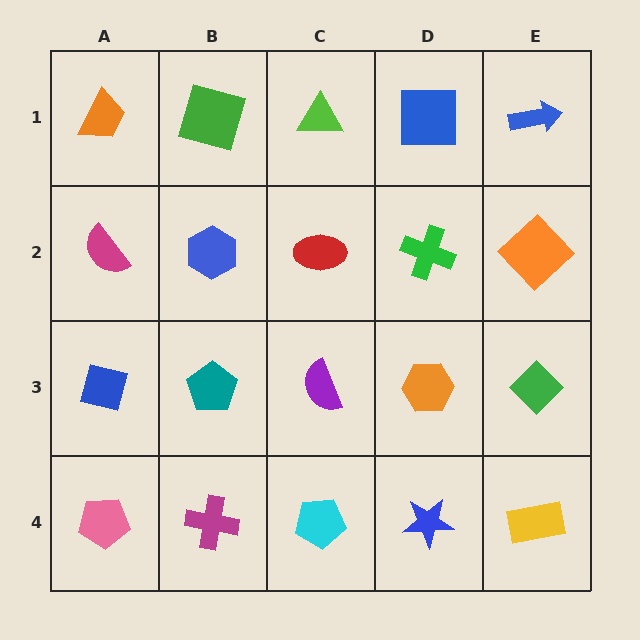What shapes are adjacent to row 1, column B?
A blue hexagon (row 2, column B), an orange trapezoid (row 1, column A), a lime triangle (row 1, column C).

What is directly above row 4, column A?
A blue square.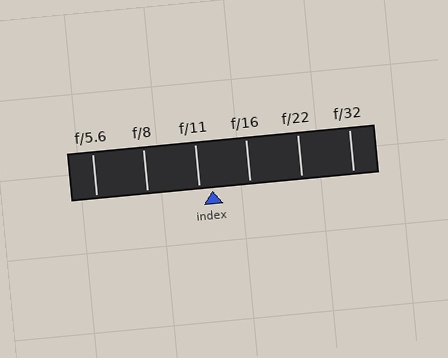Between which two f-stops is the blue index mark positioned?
The index mark is between f/11 and f/16.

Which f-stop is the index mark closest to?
The index mark is closest to f/11.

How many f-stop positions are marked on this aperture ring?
There are 6 f-stop positions marked.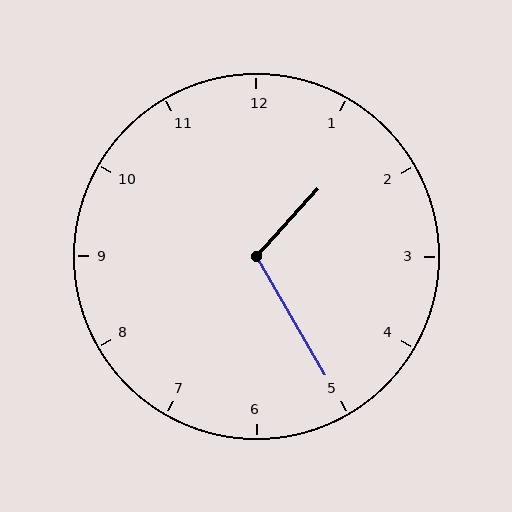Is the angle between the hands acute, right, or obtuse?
It is obtuse.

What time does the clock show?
1:25.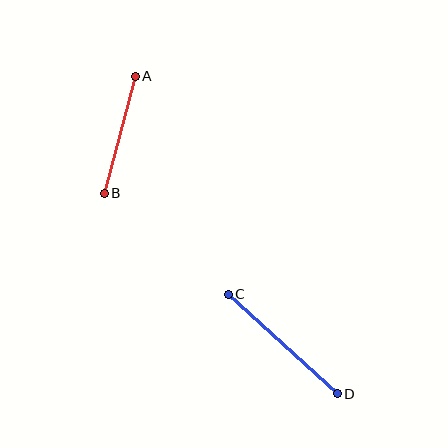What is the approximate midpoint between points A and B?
The midpoint is at approximately (120, 135) pixels.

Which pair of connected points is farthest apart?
Points C and D are farthest apart.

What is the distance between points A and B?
The distance is approximately 121 pixels.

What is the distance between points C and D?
The distance is approximately 147 pixels.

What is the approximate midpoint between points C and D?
The midpoint is at approximately (283, 344) pixels.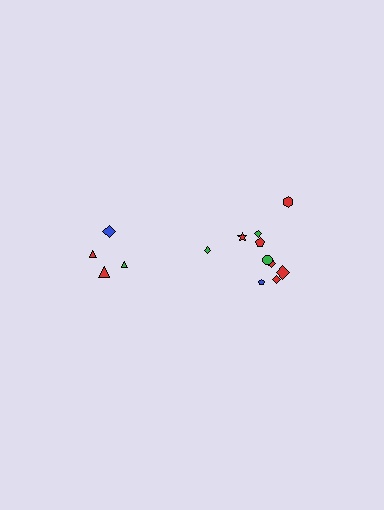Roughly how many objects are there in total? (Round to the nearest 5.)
Roughly 15 objects in total.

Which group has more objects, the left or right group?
The right group.